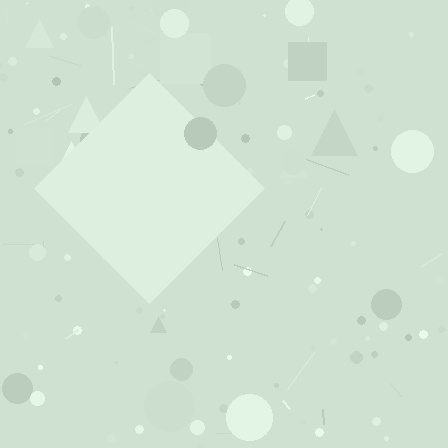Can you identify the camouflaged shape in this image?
The camouflaged shape is a diamond.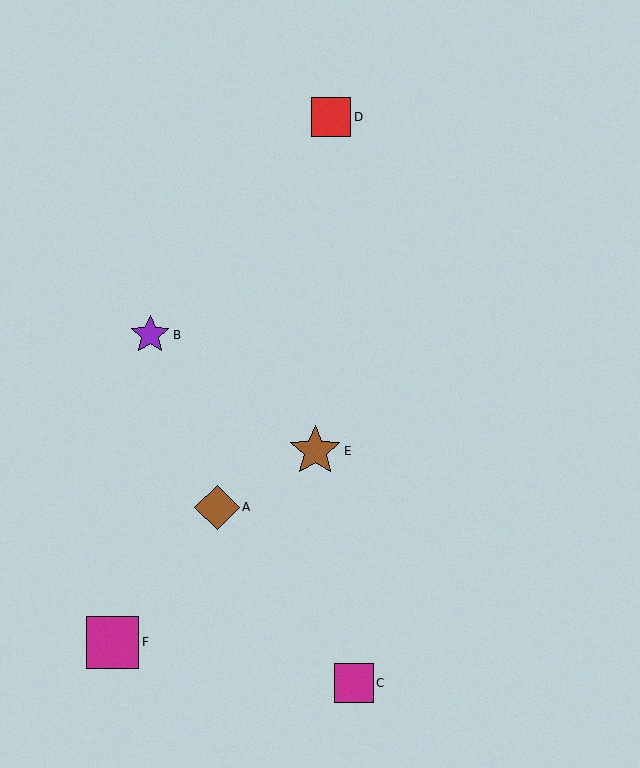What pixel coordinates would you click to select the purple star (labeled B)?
Click at (150, 335) to select the purple star B.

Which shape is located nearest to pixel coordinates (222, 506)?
The brown diamond (labeled A) at (217, 507) is nearest to that location.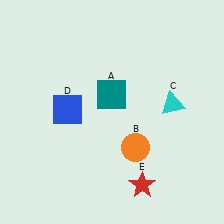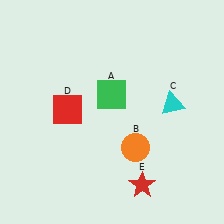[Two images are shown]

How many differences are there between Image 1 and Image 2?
There are 2 differences between the two images.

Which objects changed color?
A changed from teal to green. D changed from blue to red.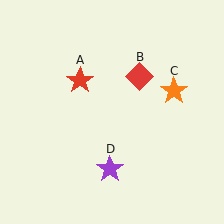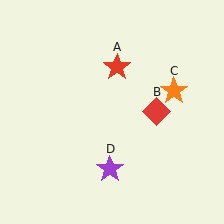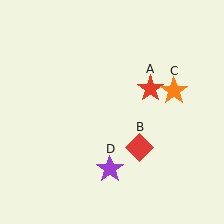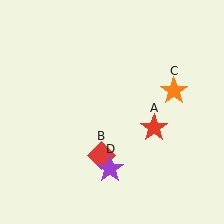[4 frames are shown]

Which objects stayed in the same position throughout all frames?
Orange star (object C) and purple star (object D) remained stationary.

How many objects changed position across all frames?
2 objects changed position: red star (object A), red diamond (object B).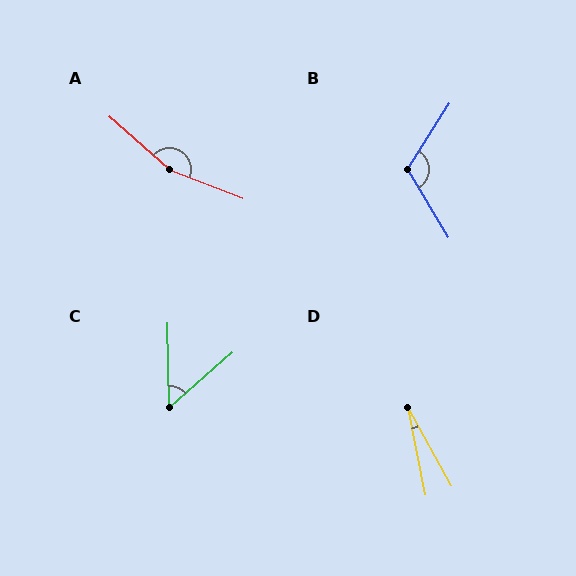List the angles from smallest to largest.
D (18°), C (50°), B (116°), A (160°).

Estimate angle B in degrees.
Approximately 116 degrees.